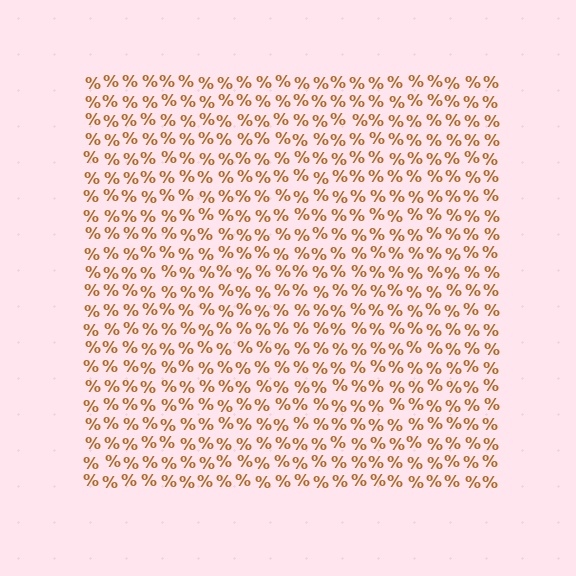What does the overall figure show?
The overall figure shows a square.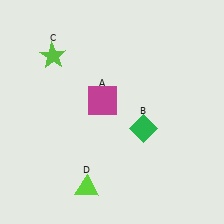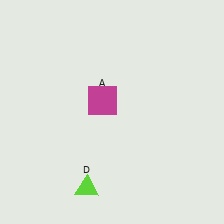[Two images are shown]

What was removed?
The green diamond (B), the lime star (C) were removed in Image 2.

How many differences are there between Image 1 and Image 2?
There are 2 differences between the two images.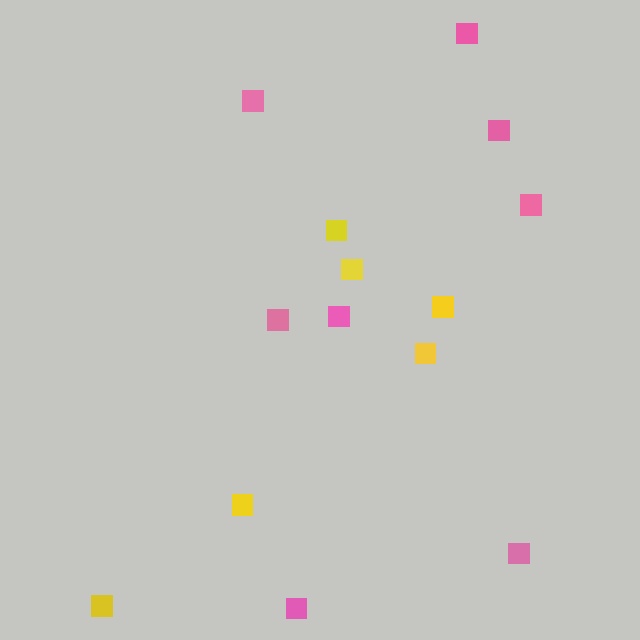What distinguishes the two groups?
There are 2 groups: one group of pink squares (8) and one group of yellow squares (6).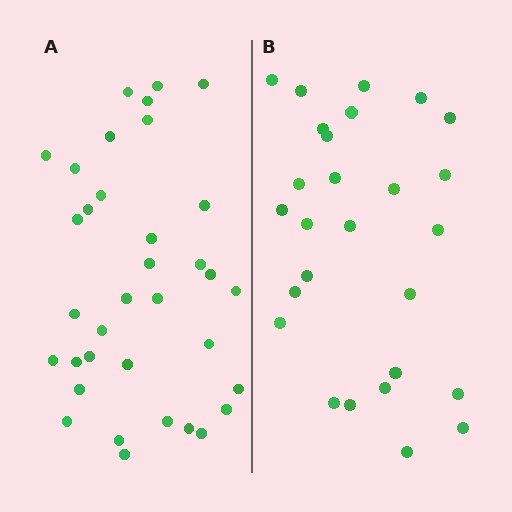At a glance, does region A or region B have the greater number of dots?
Region A (the left region) has more dots.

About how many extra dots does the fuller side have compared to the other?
Region A has roughly 8 or so more dots than region B.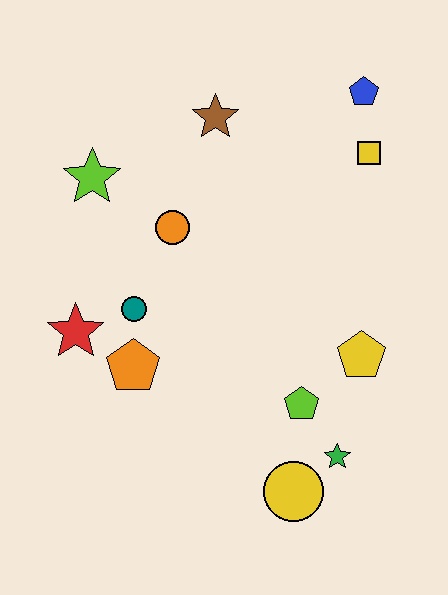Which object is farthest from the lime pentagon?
The blue pentagon is farthest from the lime pentagon.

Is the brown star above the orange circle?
Yes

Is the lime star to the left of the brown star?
Yes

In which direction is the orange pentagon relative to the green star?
The orange pentagon is to the left of the green star.